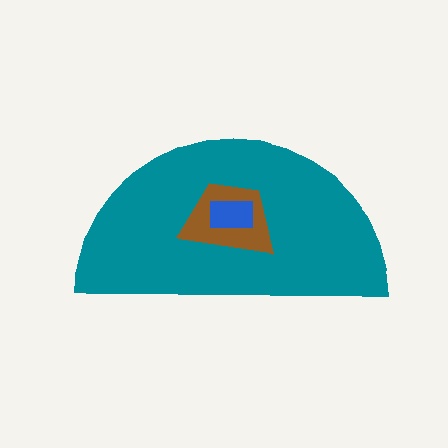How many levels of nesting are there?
3.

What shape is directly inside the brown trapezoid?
The blue rectangle.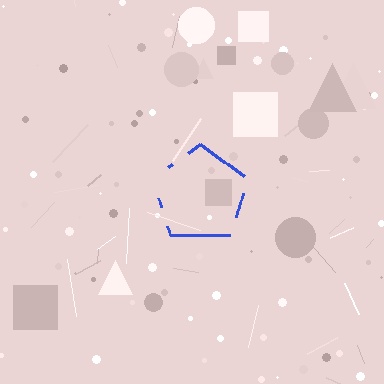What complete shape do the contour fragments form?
The contour fragments form a pentagon.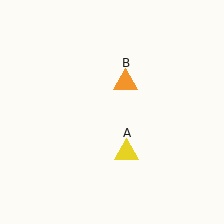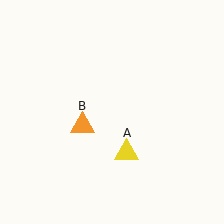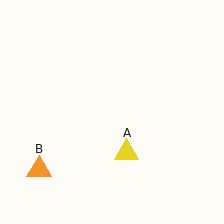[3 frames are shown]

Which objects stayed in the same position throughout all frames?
Yellow triangle (object A) remained stationary.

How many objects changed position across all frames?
1 object changed position: orange triangle (object B).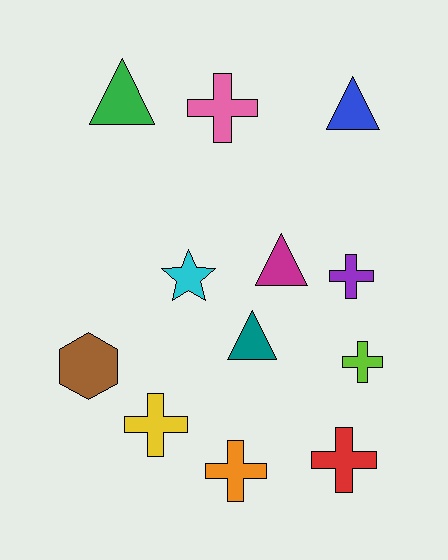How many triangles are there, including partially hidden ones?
There are 4 triangles.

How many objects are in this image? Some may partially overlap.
There are 12 objects.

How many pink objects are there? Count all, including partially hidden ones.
There is 1 pink object.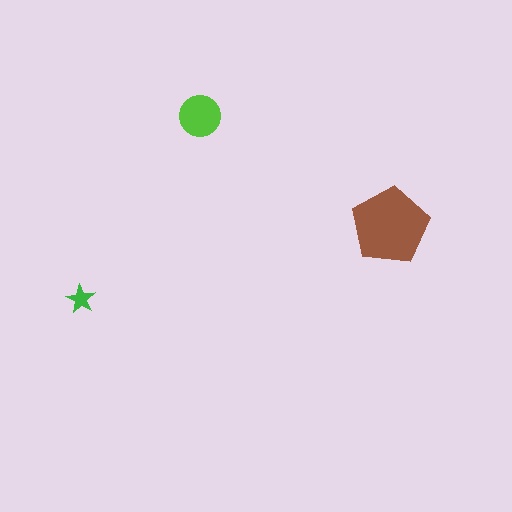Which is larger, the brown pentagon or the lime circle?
The brown pentagon.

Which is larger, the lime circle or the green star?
The lime circle.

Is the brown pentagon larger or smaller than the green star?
Larger.